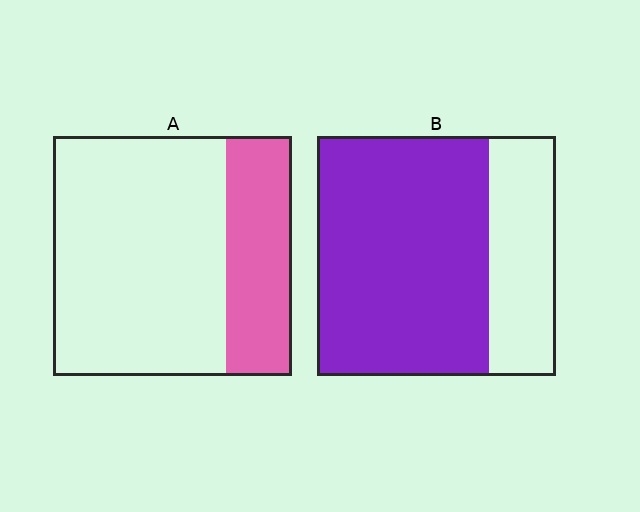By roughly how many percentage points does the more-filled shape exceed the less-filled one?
By roughly 45 percentage points (B over A).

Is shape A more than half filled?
No.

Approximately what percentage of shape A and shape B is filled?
A is approximately 30% and B is approximately 70%.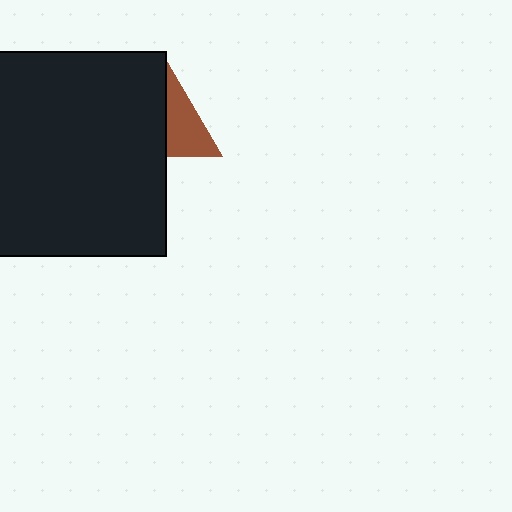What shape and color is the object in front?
The object in front is a black rectangle.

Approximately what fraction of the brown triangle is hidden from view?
Roughly 55% of the brown triangle is hidden behind the black rectangle.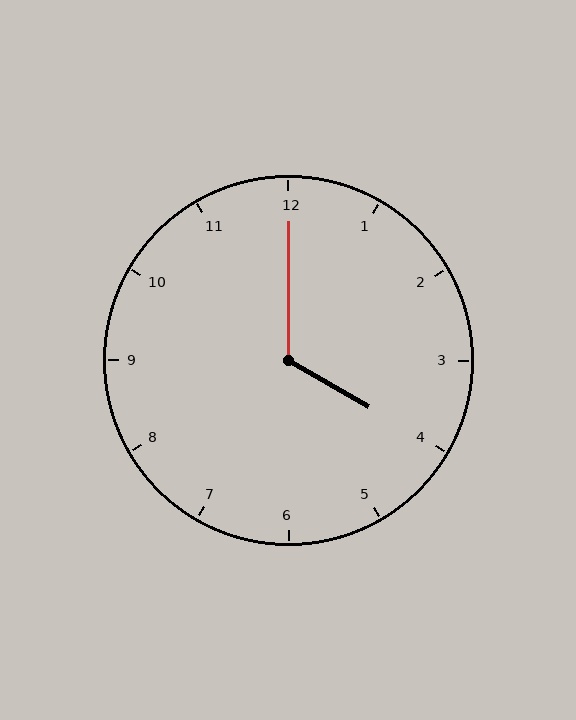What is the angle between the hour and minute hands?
Approximately 120 degrees.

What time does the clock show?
4:00.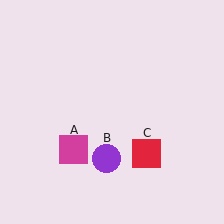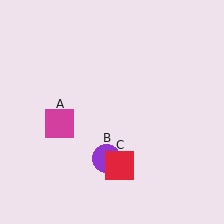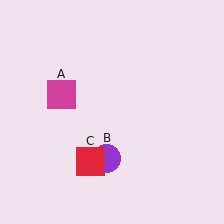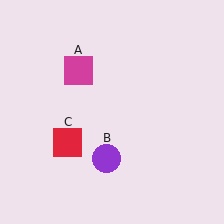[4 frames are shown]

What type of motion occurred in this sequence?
The magenta square (object A), red square (object C) rotated clockwise around the center of the scene.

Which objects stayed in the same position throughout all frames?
Purple circle (object B) remained stationary.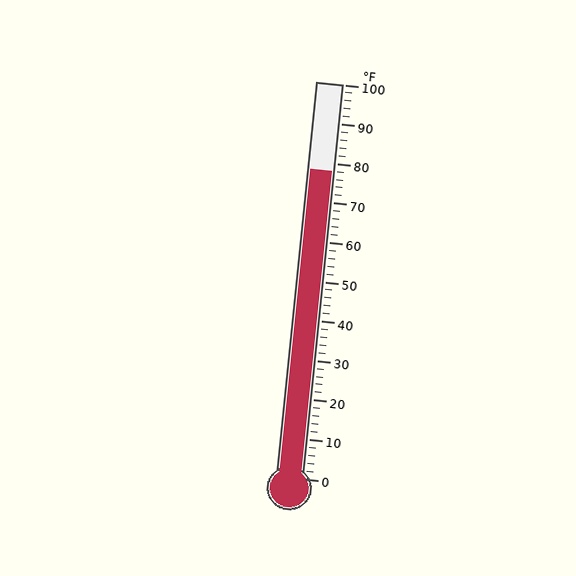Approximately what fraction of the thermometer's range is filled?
The thermometer is filled to approximately 80% of its range.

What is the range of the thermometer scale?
The thermometer scale ranges from 0°F to 100°F.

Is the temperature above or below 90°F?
The temperature is below 90°F.